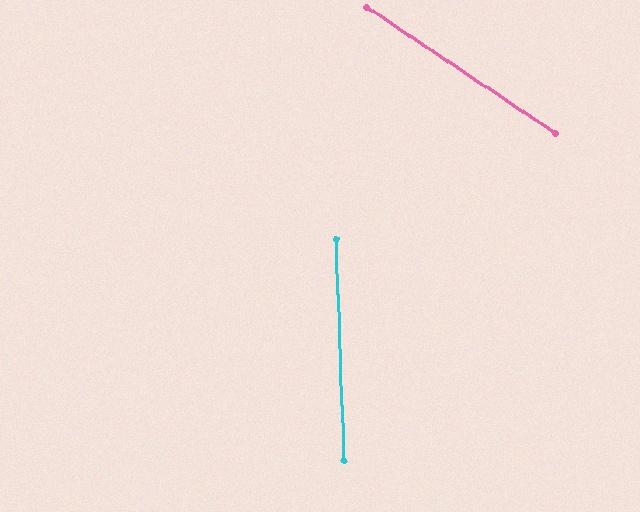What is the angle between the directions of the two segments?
Approximately 54 degrees.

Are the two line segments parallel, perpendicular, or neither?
Neither parallel nor perpendicular — they differ by about 54°.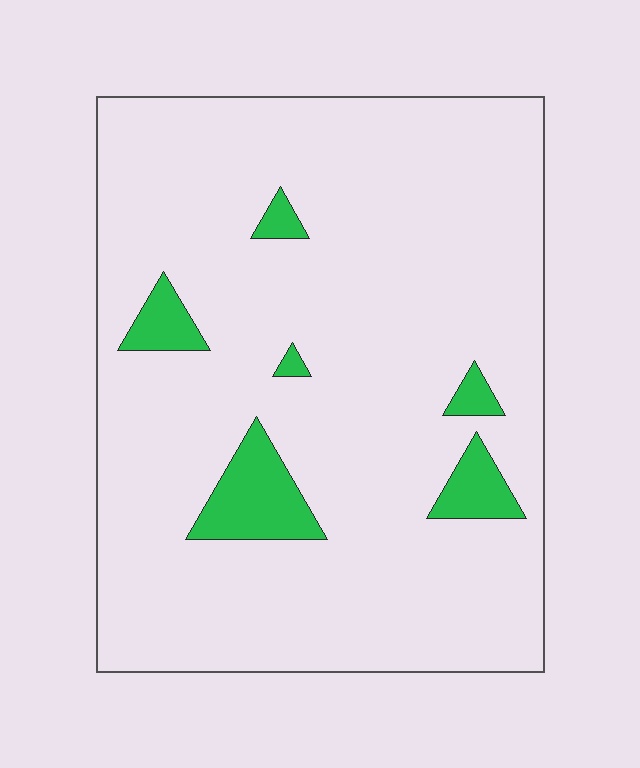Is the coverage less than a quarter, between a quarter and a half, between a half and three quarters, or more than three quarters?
Less than a quarter.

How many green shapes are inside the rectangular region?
6.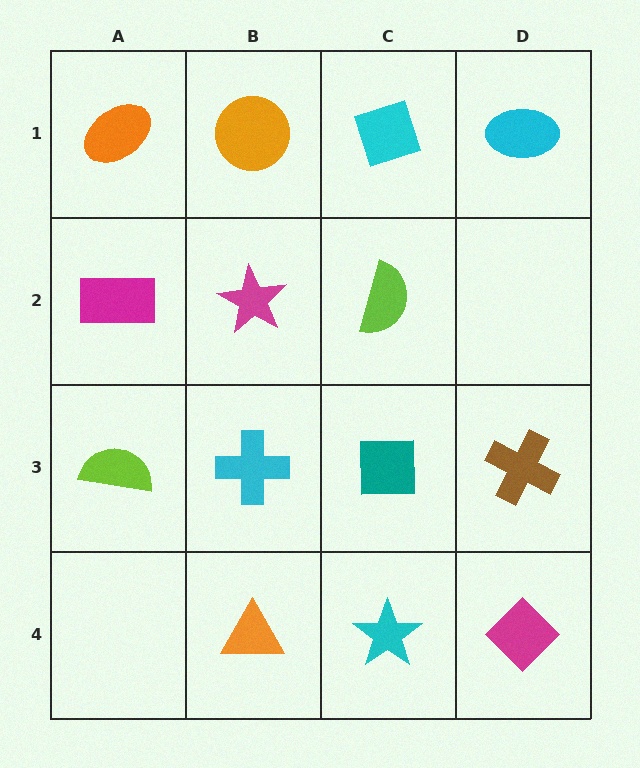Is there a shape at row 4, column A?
No, that cell is empty.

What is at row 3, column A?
A lime semicircle.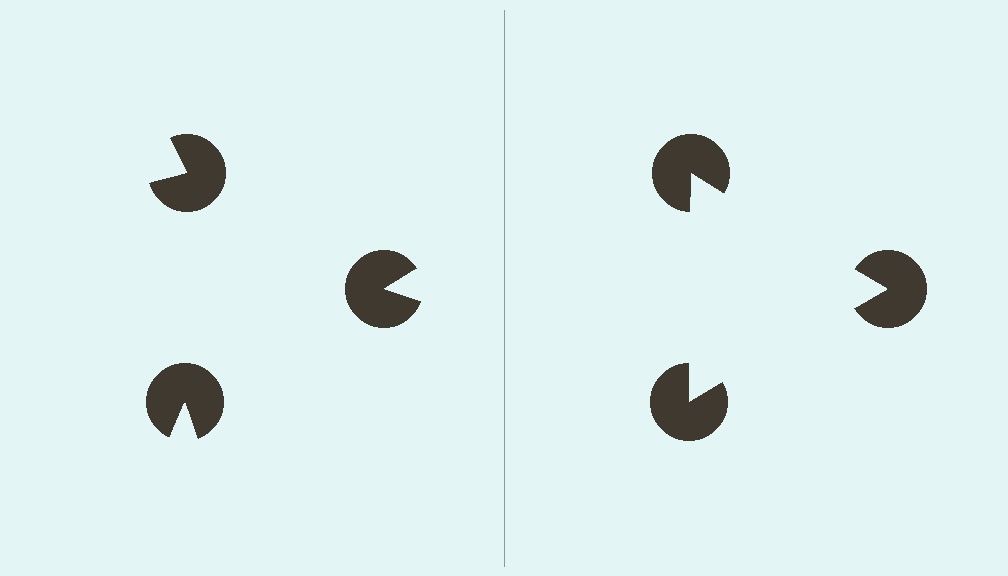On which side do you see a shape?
An illusory triangle appears on the right side. On the left side the wedge cuts are rotated, so no coherent shape forms.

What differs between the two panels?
The pac-man discs are positioned identically on both sides; only the wedge orientations differ. On the right they align to a triangle; on the left they are misaligned.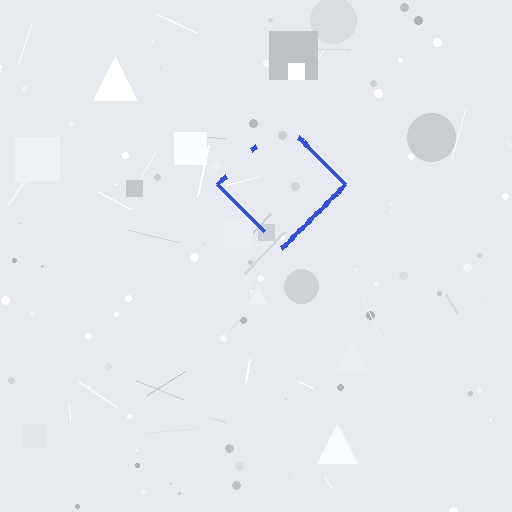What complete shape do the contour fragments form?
The contour fragments form a diamond.